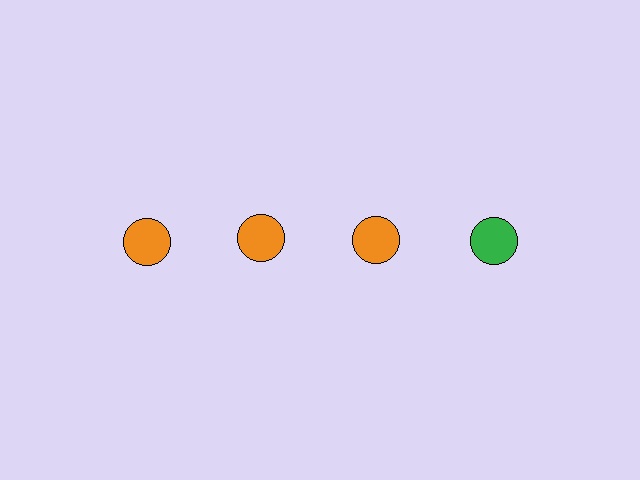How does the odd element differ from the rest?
It has a different color: green instead of orange.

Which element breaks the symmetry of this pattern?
The green circle in the top row, second from right column breaks the symmetry. All other shapes are orange circles.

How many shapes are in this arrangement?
There are 4 shapes arranged in a grid pattern.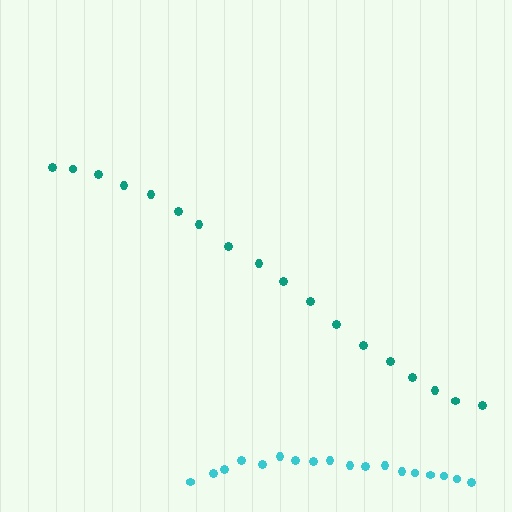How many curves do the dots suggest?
There are 2 distinct paths.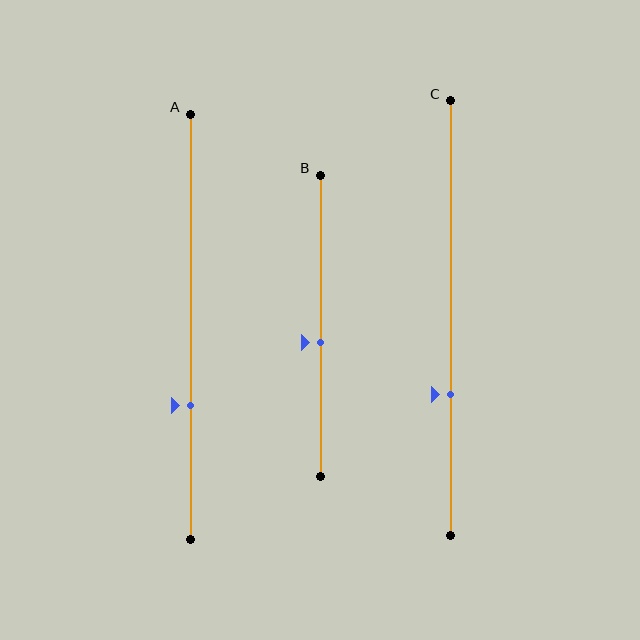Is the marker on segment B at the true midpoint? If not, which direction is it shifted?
No, the marker on segment B is shifted downward by about 5% of the segment length.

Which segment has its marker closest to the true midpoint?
Segment B has its marker closest to the true midpoint.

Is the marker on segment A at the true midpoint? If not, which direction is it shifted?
No, the marker on segment A is shifted downward by about 18% of the segment length.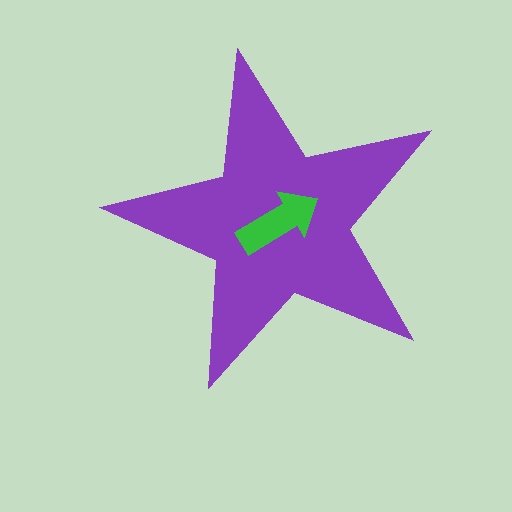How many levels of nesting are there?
2.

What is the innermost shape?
The green arrow.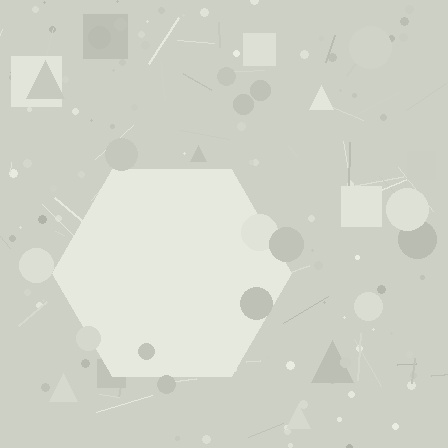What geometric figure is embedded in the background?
A hexagon is embedded in the background.